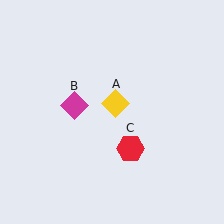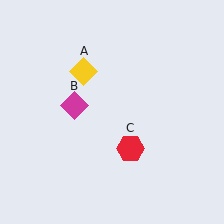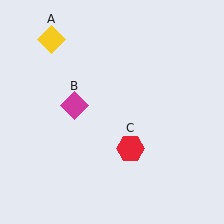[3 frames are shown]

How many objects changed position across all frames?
1 object changed position: yellow diamond (object A).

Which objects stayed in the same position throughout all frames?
Magenta diamond (object B) and red hexagon (object C) remained stationary.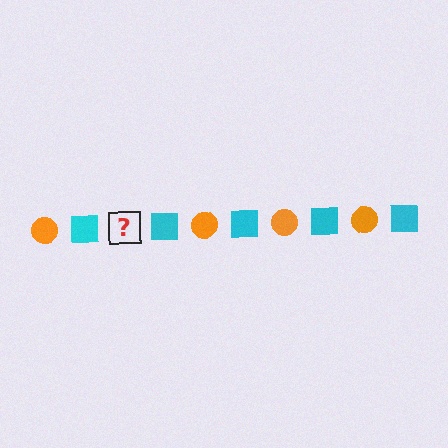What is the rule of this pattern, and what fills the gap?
The rule is that the pattern alternates between orange circle and cyan square. The gap should be filled with an orange circle.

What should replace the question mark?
The question mark should be replaced with an orange circle.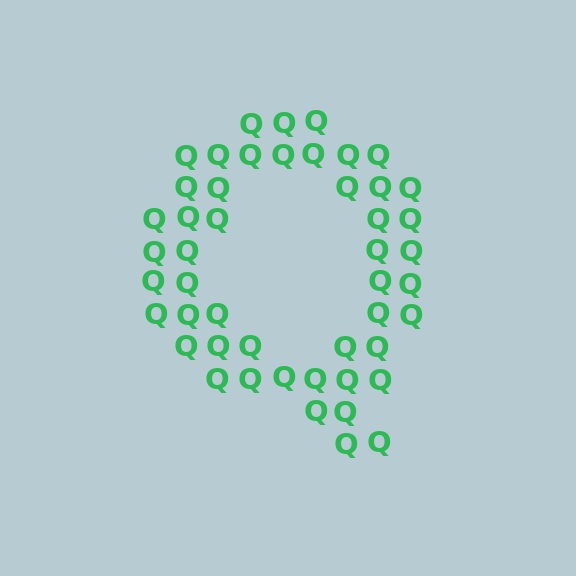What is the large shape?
The large shape is the letter Q.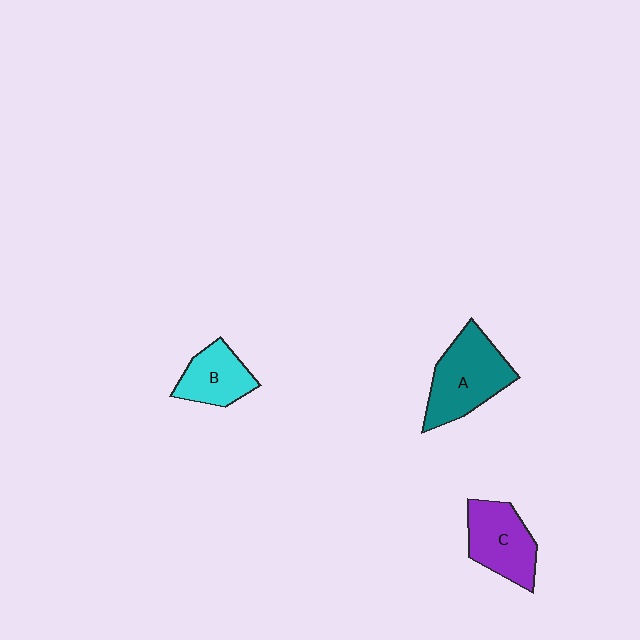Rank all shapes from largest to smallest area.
From largest to smallest: A (teal), C (purple), B (cyan).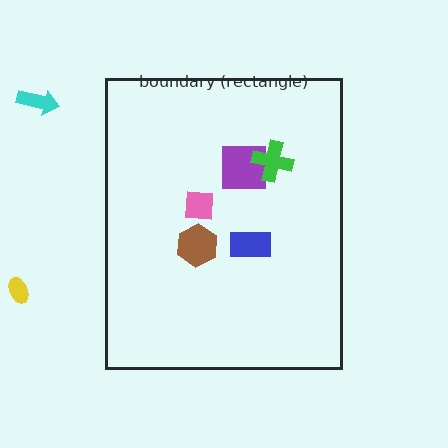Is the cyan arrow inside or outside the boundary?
Outside.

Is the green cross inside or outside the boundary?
Inside.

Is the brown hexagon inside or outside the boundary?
Inside.